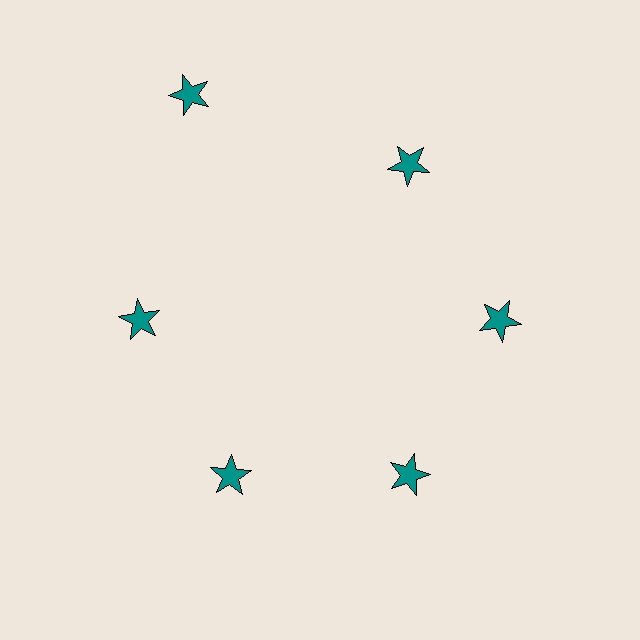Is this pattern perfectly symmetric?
No. The 6 teal stars are arranged in a ring, but one element near the 11 o'clock position is pushed outward from the center, breaking the 6-fold rotational symmetry.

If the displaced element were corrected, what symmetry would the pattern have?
It would have 6-fold rotational symmetry — the pattern would map onto itself every 60 degrees.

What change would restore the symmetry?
The symmetry would be restored by moving it inward, back onto the ring so that all 6 stars sit at equal angles and equal distance from the center.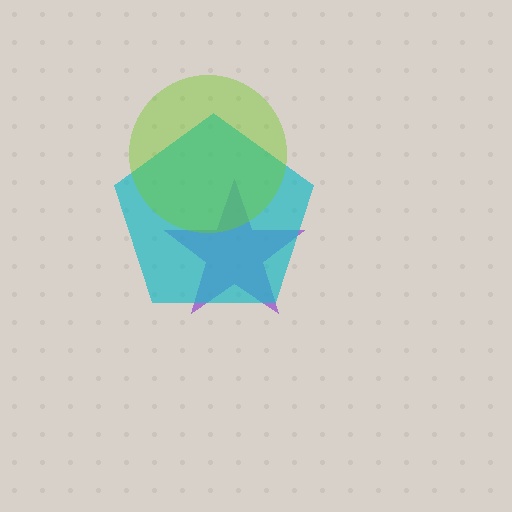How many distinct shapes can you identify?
There are 3 distinct shapes: a purple star, a cyan pentagon, a lime circle.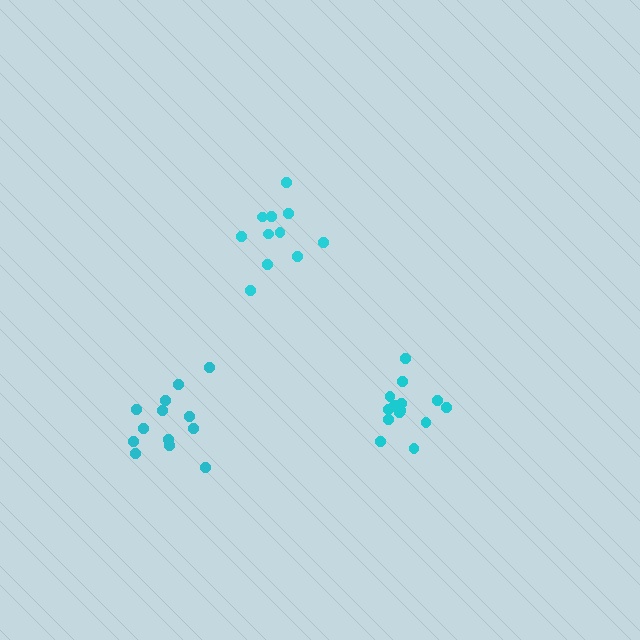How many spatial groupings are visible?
There are 3 spatial groupings.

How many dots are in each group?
Group 1: 14 dots, Group 2: 13 dots, Group 3: 11 dots (38 total).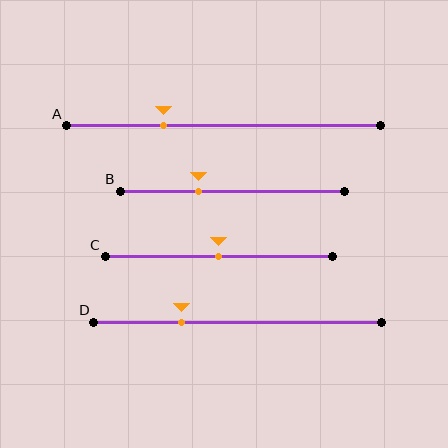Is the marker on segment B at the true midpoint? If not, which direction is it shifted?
No, the marker on segment B is shifted to the left by about 15% of the segment length.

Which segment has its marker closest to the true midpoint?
Segment C has its marker closest to the true midpoint.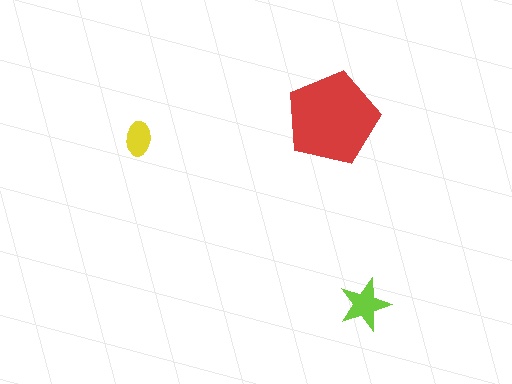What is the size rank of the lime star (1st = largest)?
2nd.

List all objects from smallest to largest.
The yellow ellipse, the lime star, the red pentagon.